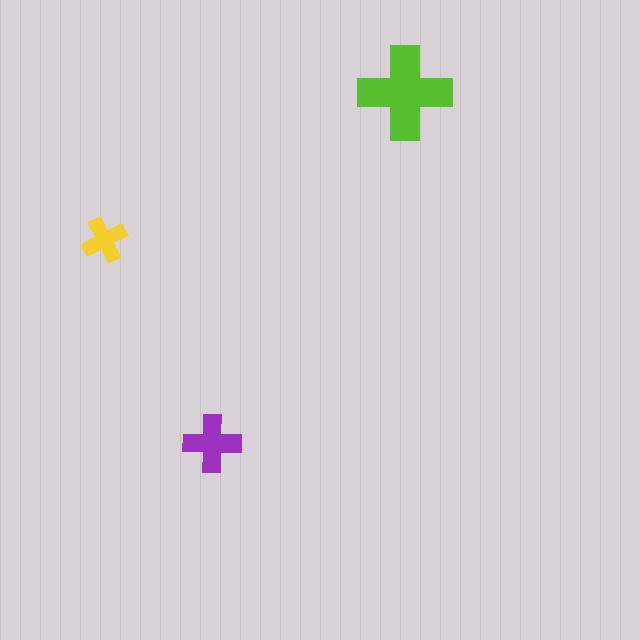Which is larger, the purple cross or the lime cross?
The lime one.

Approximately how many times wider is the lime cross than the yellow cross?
About 2 times wider.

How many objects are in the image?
There are 3 objects in the image.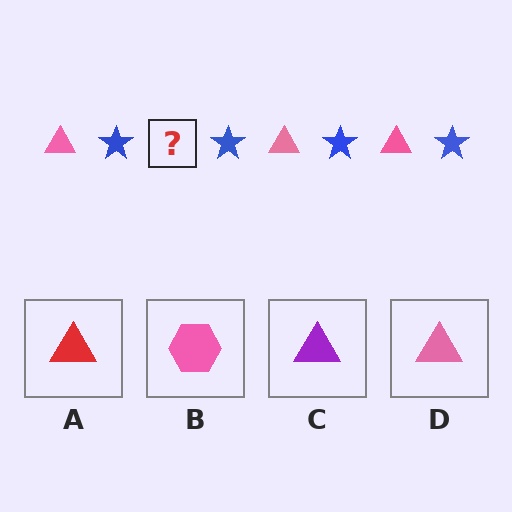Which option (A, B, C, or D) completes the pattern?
D.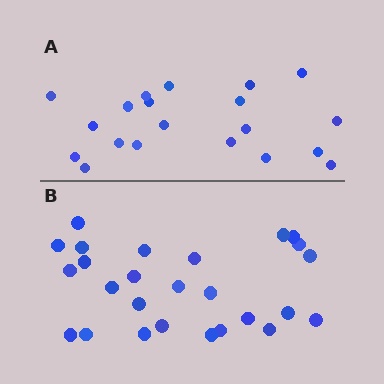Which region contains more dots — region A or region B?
Region B (the bottom region) has more dots.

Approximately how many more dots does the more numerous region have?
Region B has about 6 more dots than region A.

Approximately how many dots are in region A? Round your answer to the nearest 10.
About 20 dots.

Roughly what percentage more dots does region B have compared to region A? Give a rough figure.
About 30% more.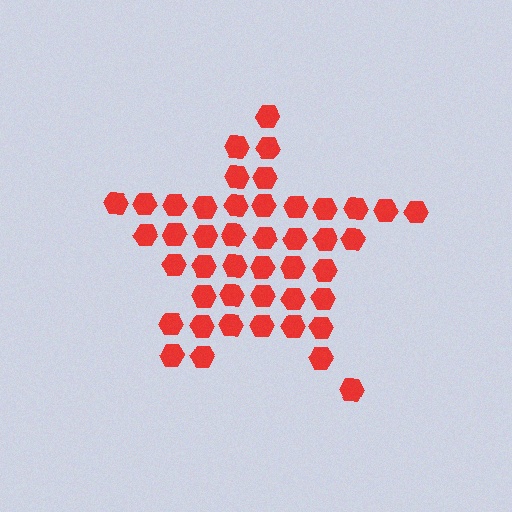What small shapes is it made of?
It is made of small hexagons.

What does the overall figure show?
The overall figure shows a star.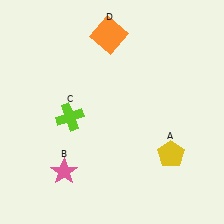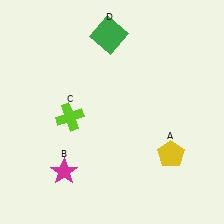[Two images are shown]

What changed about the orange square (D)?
In Image 1, D is orange. In Image 2, it changed to green.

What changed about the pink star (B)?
In Image 1, B is pink. In Image 2, it changed to magenta.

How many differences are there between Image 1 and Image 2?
There are 2 differences between the two images.